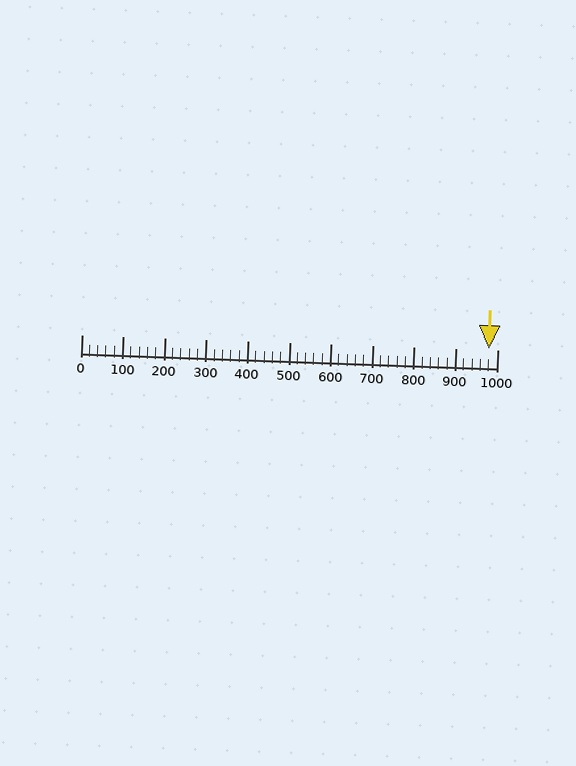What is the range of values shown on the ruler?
The ruler shows values from 0 to 1000.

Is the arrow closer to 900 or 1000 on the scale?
The arrow is closer to 1000.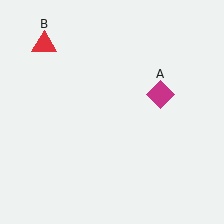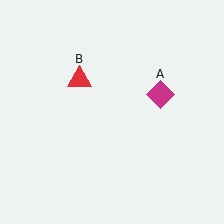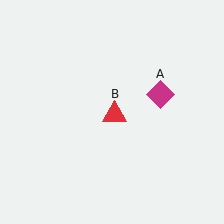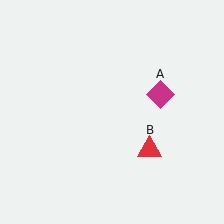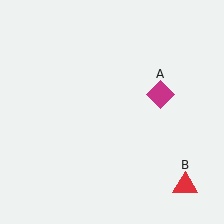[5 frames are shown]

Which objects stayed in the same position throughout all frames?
Magenta diamond (object A) remained stationary.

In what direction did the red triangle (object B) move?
The red triangle (object B) moved down and to the right.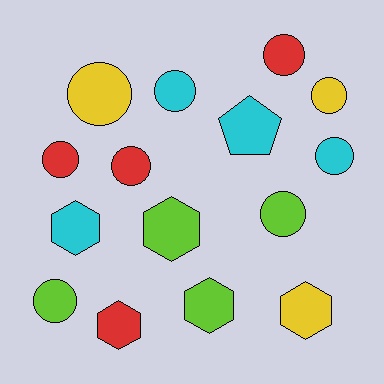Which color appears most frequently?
Red, with 4 objects.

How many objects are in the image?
There are 15 objects.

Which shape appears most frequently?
Circle, with 9 objects.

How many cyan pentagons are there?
There is 1 cyan pentagon.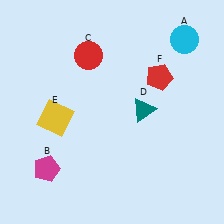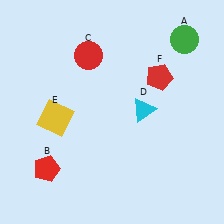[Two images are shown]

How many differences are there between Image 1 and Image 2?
There are 3 differences between the two images.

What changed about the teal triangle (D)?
In Image 1, D is teal. In Image 2, it changed to cyan.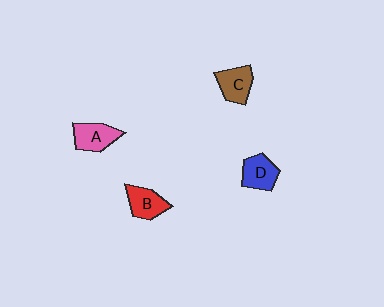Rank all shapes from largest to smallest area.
From largest to smallest: A (pink), D (blue), C (brown), B (red).